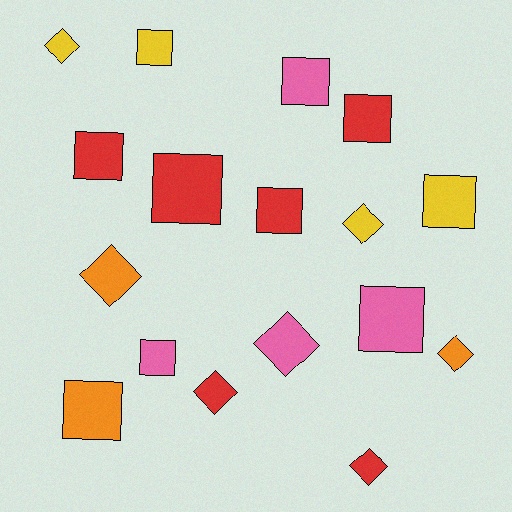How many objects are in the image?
There are 17 objects.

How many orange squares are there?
There is 1 orange square.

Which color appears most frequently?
Red, with 6 objects.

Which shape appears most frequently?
Square, with 10 objects.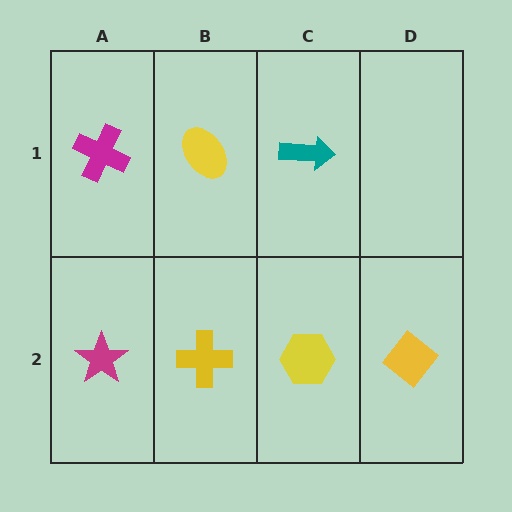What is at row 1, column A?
A magenta cross.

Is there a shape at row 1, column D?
No, that cell is empty.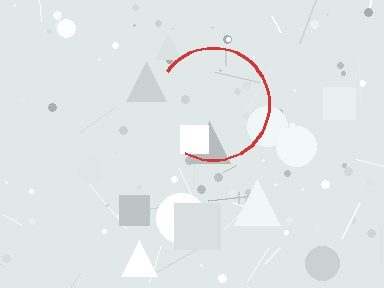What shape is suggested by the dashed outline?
The dashed outline suggests a circle.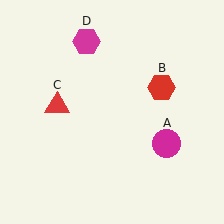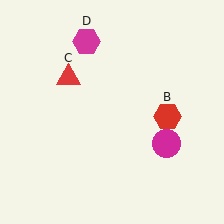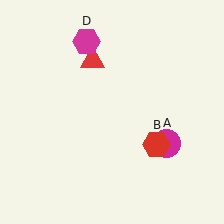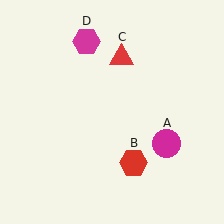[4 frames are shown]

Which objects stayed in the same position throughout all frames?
Magenta circle (object A) and magenta hexagon (object D) remained stationary.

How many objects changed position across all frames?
2 objects changed position: red hexagon (object B), red triangle (object C).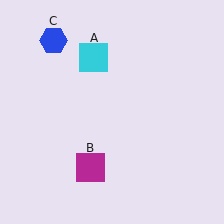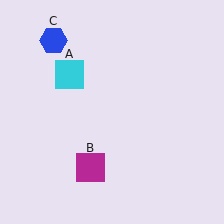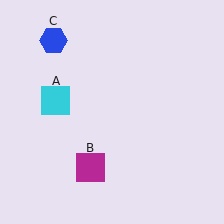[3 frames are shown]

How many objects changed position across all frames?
1 object changed position: cyan square (object A).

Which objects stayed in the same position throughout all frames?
Magenta square (object B) and blue hexagon (object C) remained stationary.